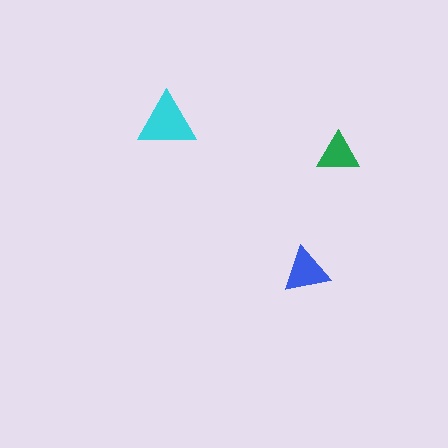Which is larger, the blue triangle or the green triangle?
The blue one.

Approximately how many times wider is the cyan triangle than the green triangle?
About 1.5 times wider.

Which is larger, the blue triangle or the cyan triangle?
The cyan one.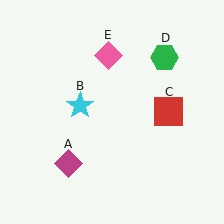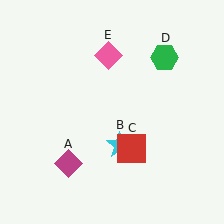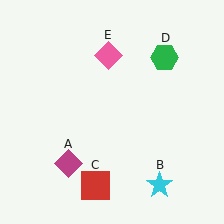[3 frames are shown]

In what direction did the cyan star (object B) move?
The cyan star (object B) moved down and to the right.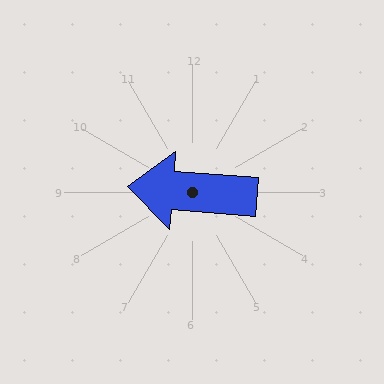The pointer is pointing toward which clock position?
Roughly 9 o'clock.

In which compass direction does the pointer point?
West.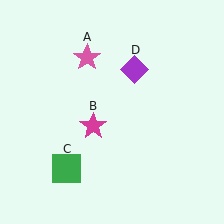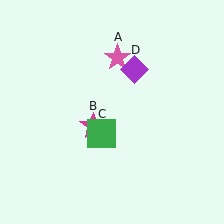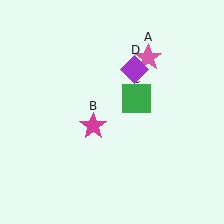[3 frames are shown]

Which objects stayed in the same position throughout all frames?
Magenta star (object B) and purple diamond (object D) remained stationary.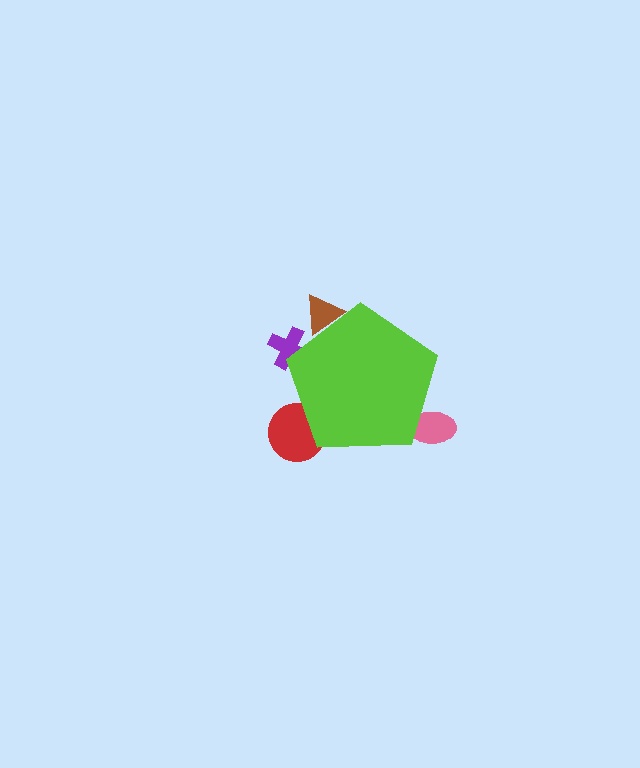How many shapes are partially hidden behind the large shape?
4 shapes are partially hidden.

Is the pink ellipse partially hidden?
Yes, the pink ellipse is partially hidden behind the lime pentagon.